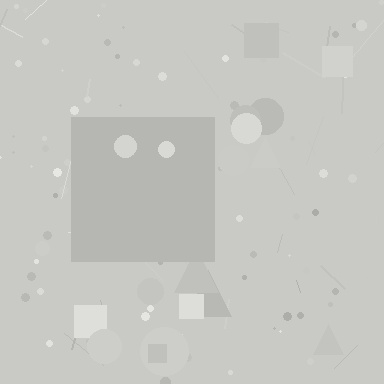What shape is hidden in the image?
A square is hidden in the image.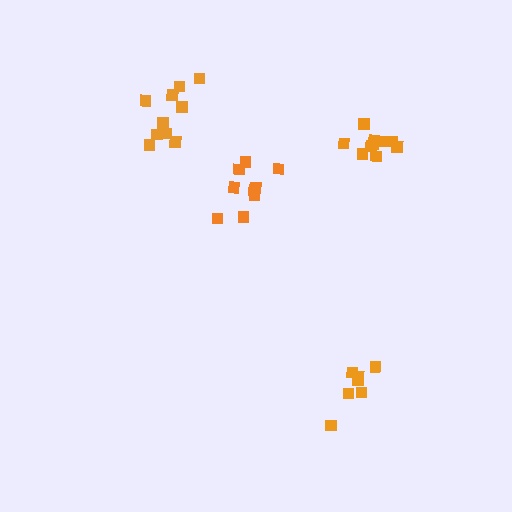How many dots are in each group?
Group 1: 10 dots, Group 2: 7 dots, Group 3: 9 dots, Group 4: 10 dots (36 total).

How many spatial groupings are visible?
There are 4 spatial groupings.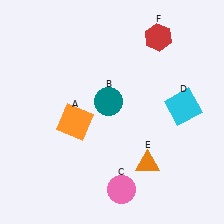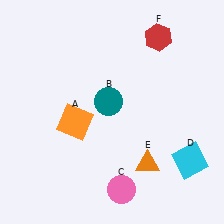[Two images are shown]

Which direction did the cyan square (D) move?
The cyan square (D) moved down.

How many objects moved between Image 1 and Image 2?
1 object moved between the two images.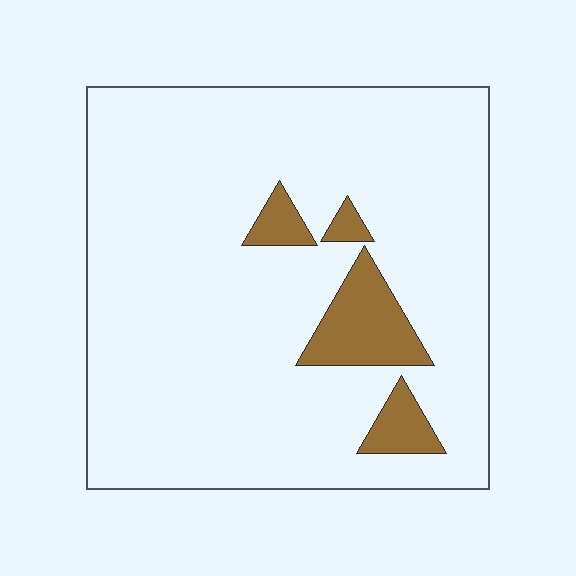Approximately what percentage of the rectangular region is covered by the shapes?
Approximately 10%.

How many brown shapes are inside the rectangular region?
4.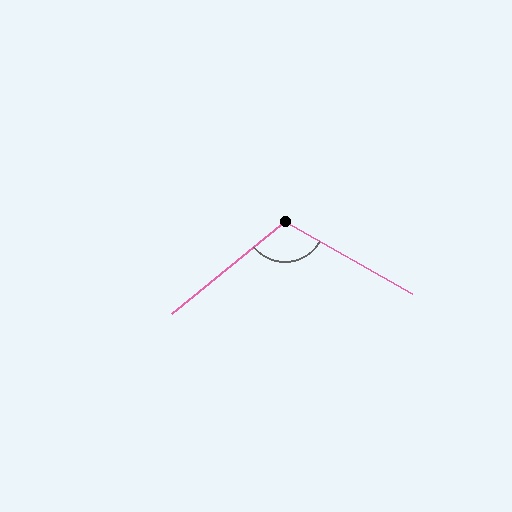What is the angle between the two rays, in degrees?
Approximately 111 degrees.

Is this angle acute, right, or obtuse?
It is obtuse.